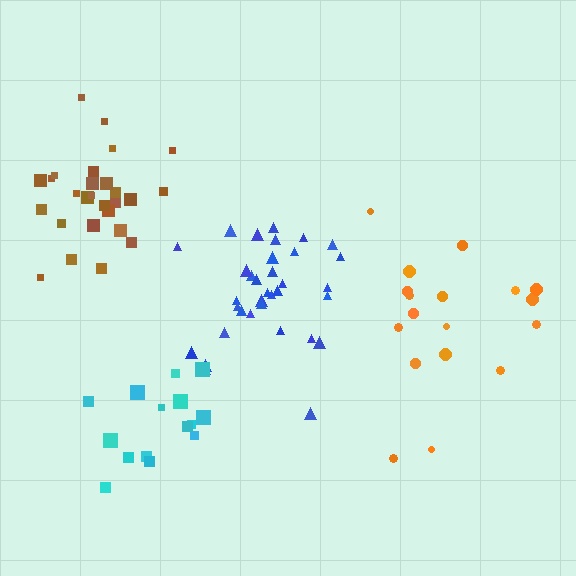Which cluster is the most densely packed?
Blue.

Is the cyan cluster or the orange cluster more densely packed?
Cyan.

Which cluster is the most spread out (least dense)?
Orange.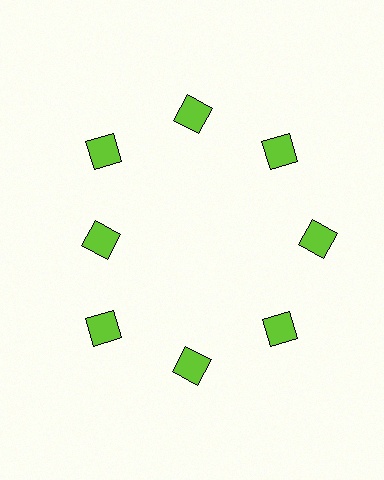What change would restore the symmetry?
The symmetry would be restored by moving it outward, back onto the ring so that all 8 squares sit at equal angles and equal distance from the center.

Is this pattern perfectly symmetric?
No. The 8 lime squares are arranged in a ring, but one element near the 9 o'clock position is pulled inward toward the center, breaking the 8-fold rotational symmetry.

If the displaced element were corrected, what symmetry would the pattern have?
It would have 8-fold rotational symmetry — the pattern would map onto itself every 45 degrees.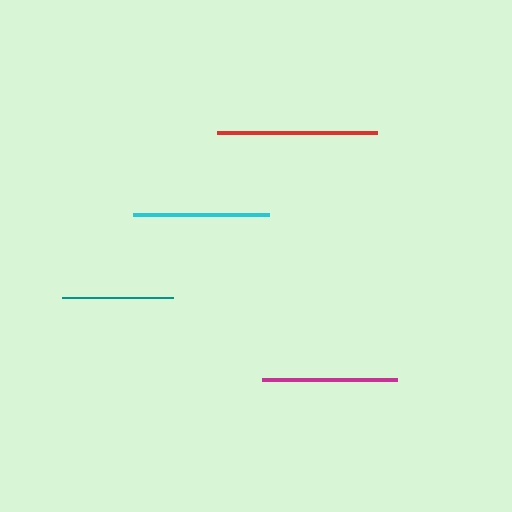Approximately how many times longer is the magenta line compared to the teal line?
The magenta line is approximately 1.2 times the length of the teal line.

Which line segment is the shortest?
The teal line is the shortest at approximately 111 pixels.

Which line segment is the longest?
The red line is the longest at approximately 161 pixels.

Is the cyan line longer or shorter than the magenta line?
The cyan line is longer than the magenta line.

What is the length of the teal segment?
The teal segment is approximately 111 pixels long.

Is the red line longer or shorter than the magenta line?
The red line is longer than the magenta line.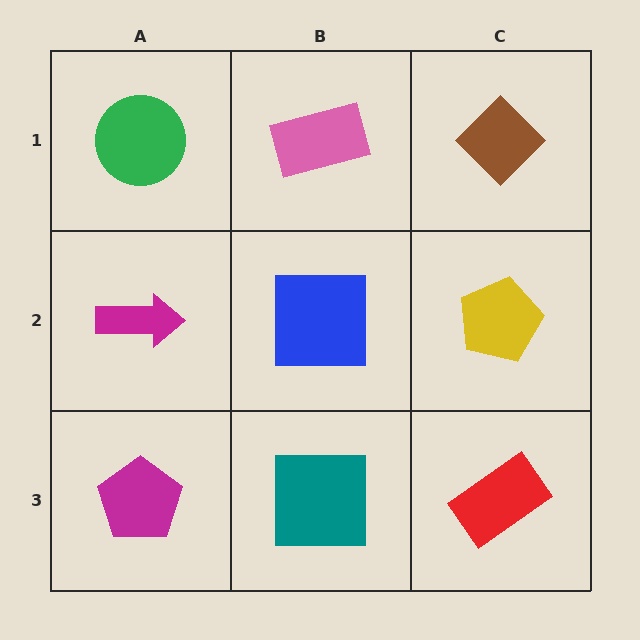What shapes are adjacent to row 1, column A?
A magenta arrow (row 2, column A), a pink rectangle (row 1, column B).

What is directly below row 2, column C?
A red rectangle.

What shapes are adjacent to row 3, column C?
A yellow pentagon (row 2, column C), a teal square (row 3, column B).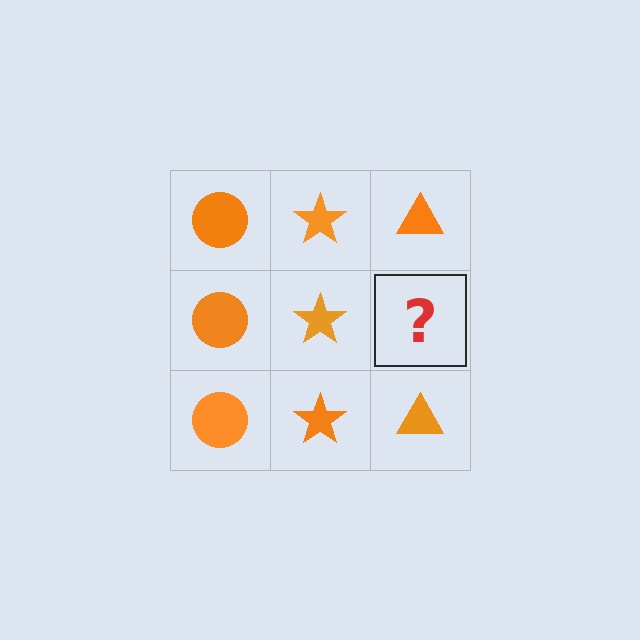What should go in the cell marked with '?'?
The missing cell should contain an orange triangle.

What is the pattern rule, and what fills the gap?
The rule is that each column has a consistent shape. The gap should be filled with an orange triangle.